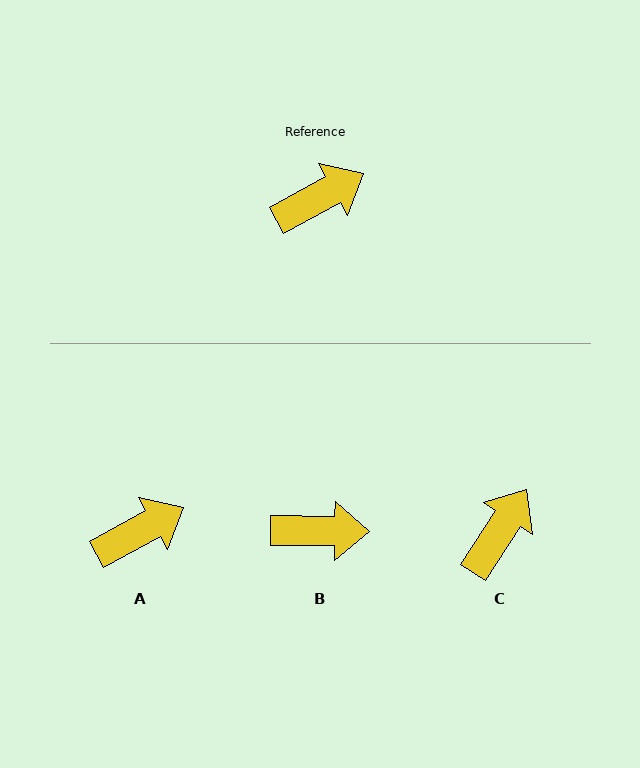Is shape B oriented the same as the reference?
No, it is off by about 29 degrees.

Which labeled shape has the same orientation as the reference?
A.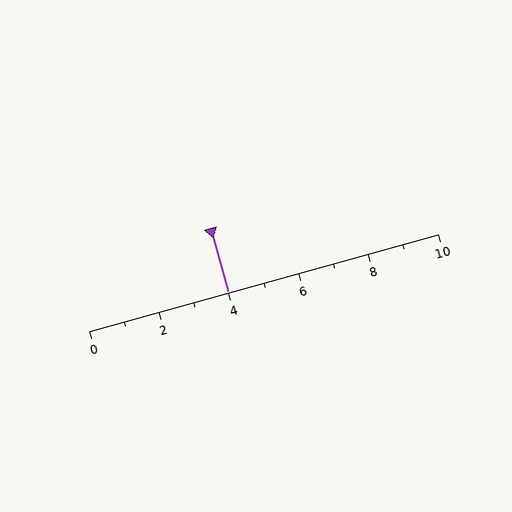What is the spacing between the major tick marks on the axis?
The major ticks are spaced 2 apart.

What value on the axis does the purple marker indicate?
The marker indicates approximately 4.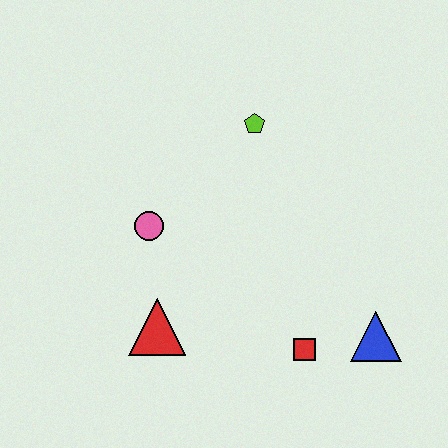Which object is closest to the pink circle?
The red triangle is closest to the pink circle.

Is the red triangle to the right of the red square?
No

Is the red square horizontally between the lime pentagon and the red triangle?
No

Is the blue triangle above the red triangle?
No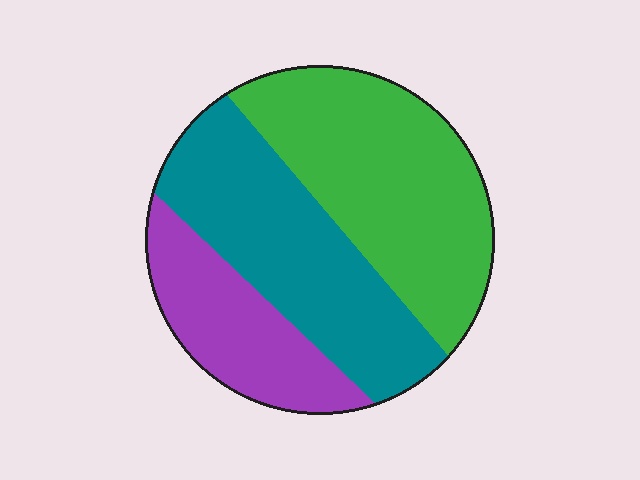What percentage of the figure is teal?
Teal takes up between a quarter and a half of the figure.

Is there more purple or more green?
Green.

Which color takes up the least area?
Purple, at roughly 20%.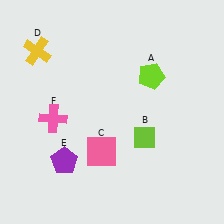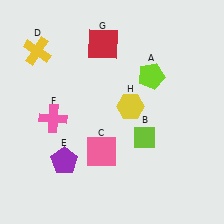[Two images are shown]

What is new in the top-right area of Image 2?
A yellow hexagon (H) was added in the top-right area of Image 2.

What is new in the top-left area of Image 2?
A red square (G) was added in the top-left area of Image 2.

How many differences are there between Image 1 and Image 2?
There are 2 differences between the two images.